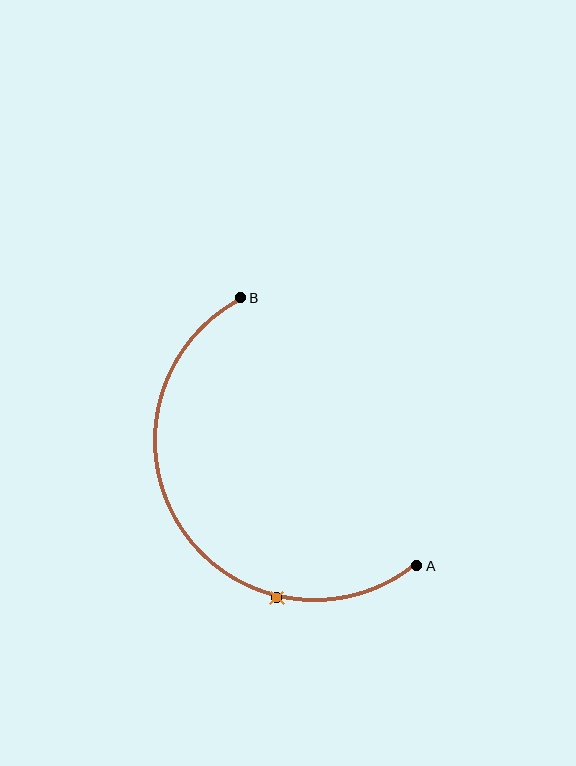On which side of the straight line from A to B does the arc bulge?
The arc bulges to the left of the straight line connecting A and B.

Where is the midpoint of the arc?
The arc midpoint is the point on the curve farthest from the straight line joining A and B. It sits to the left of that line.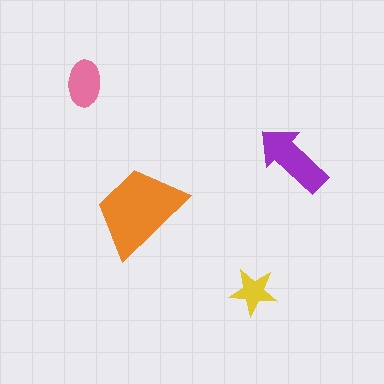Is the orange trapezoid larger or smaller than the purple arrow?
Larger.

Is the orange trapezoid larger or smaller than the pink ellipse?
Larger.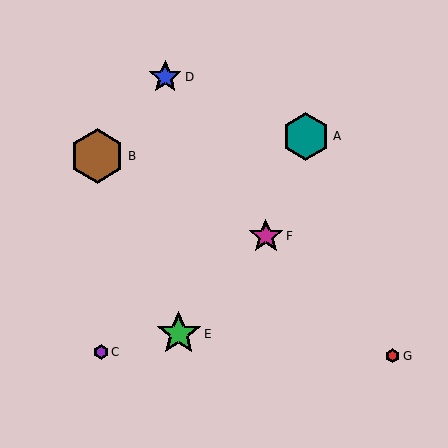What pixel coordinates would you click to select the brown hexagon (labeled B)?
Click at (97, 156) to select the brown hexagon B.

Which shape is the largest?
The brown hexagon (labeled B) is the largest.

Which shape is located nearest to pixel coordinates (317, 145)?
The teal hexagon (labeled A) at (306, 136) is nearest to that location.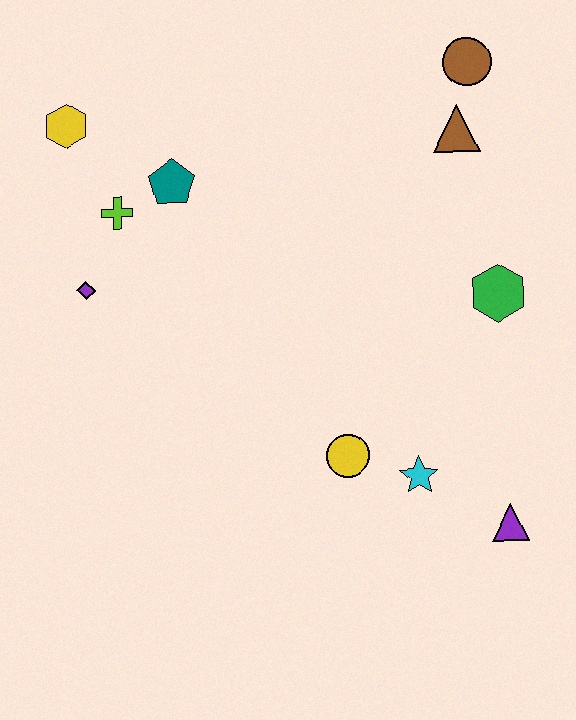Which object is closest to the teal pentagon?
The lime cross is closest to the teal pentagon.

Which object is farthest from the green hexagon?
The yellow hexagon is farthest from the green hexagon.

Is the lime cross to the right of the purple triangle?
No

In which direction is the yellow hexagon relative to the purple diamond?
The yellow hexagon is above the purple diamond.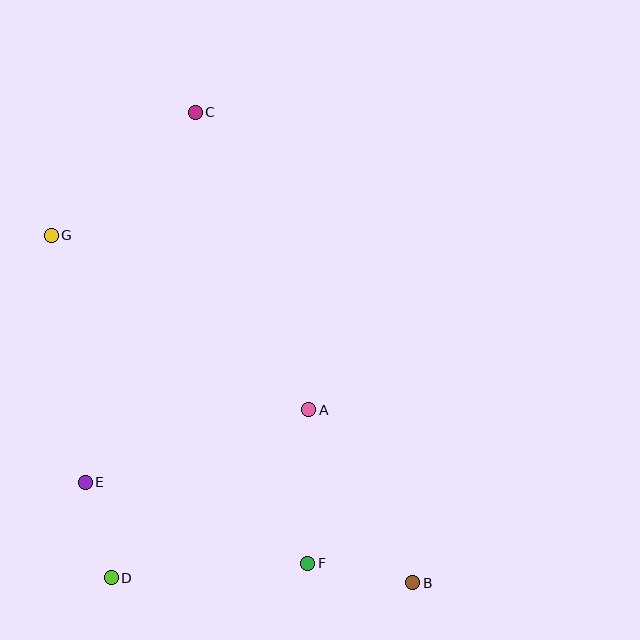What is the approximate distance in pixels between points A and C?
The distance between A and C is approximately 318 pixels.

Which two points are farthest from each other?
Points B and C are farthest from each other.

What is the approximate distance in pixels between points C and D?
The distance between C and D is approximately 473 pixels.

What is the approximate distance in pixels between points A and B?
The distance between A and B is approximately 202 pixels.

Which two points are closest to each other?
Points D and E are closest to each other.